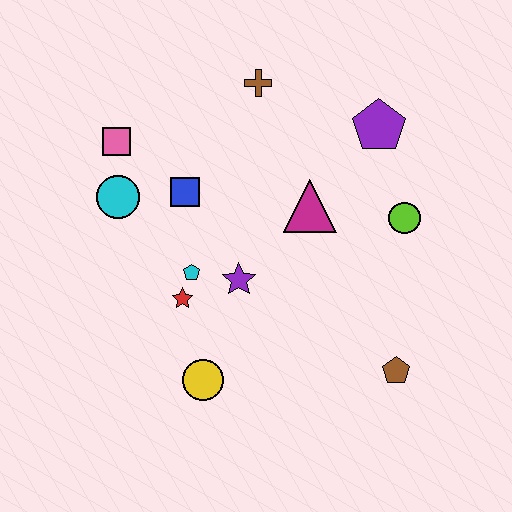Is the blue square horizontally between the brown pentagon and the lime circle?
No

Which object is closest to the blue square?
The cyan circle is closest to the blue square.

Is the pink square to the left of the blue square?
Yes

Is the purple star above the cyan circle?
No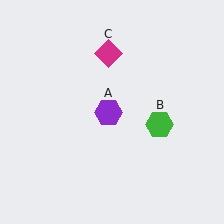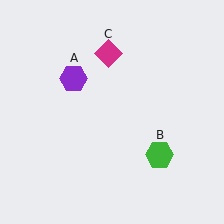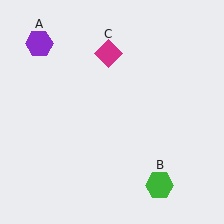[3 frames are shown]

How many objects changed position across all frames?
2 objects changed position: purple hexagon (object A), green hexagon (object B).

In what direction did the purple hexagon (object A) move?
The purple hexagon (object A) moved up and to the left.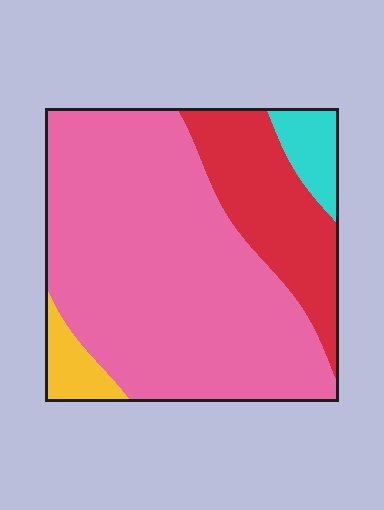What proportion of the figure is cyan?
Cyan covers 6% of the figure.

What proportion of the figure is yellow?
Yellow covers about 5% of the figure.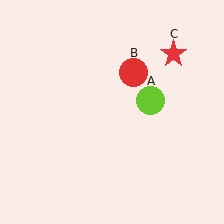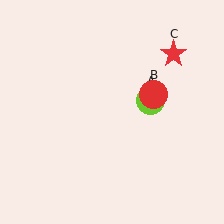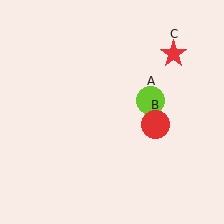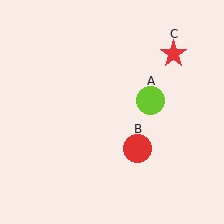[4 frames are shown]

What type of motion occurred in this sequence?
The red circle (object B) rotated clockwise around the center of the scene.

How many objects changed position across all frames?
1 object changed position: red circle (object B).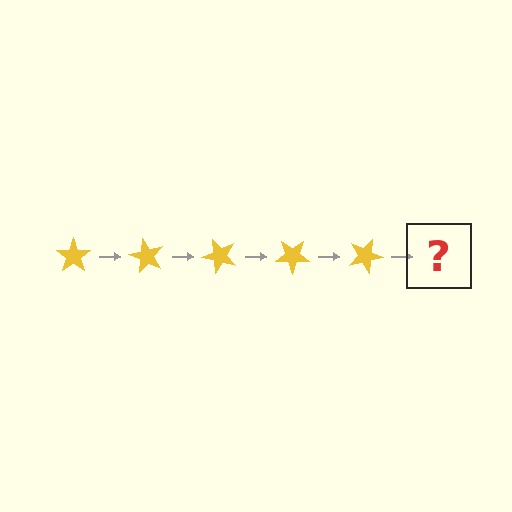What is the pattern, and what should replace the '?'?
The pattern is that the star rotates 60 degrees each step. The '?' should be a yellow star rotated 300 degrees.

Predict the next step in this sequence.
The next step is a yellow star rotated 300 degrees.